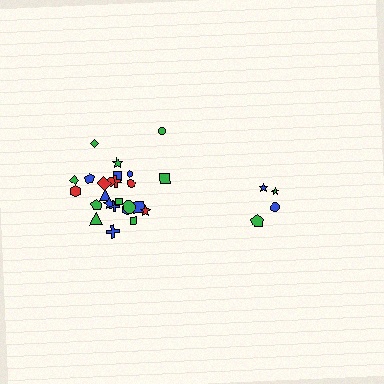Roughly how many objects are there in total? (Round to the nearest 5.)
Roughly 30 objects in total.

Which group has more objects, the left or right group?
The left group.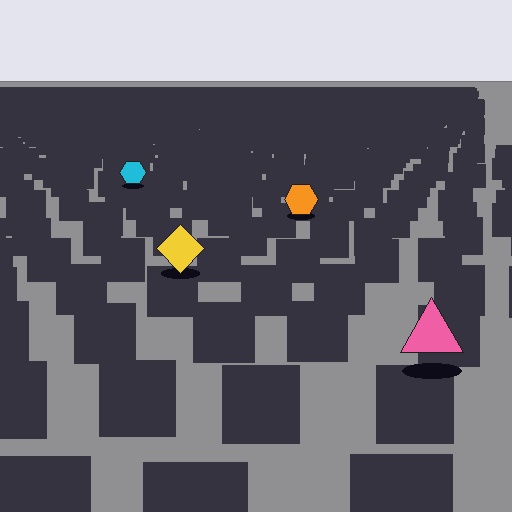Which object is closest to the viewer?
The pink triangle is closest. The texture marks near it are larger and more spread out.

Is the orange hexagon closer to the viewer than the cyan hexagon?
Yes. The orange hexagon is closer — you can tell from the texture gradient: the ground texture is coarser near it.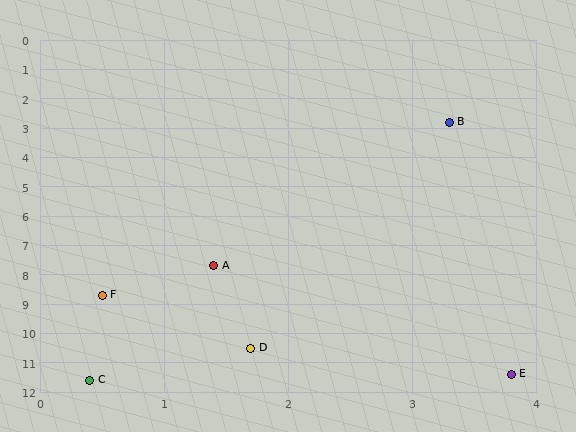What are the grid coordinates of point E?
Point E is at approximately (3.8, 11.4).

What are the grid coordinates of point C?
Point C is at approximately (0.4, 11.6).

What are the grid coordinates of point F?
Point F is at approximately (0.5, 8.7).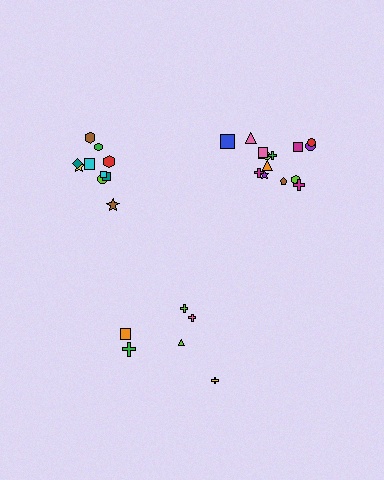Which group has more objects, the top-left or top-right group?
The top-right group.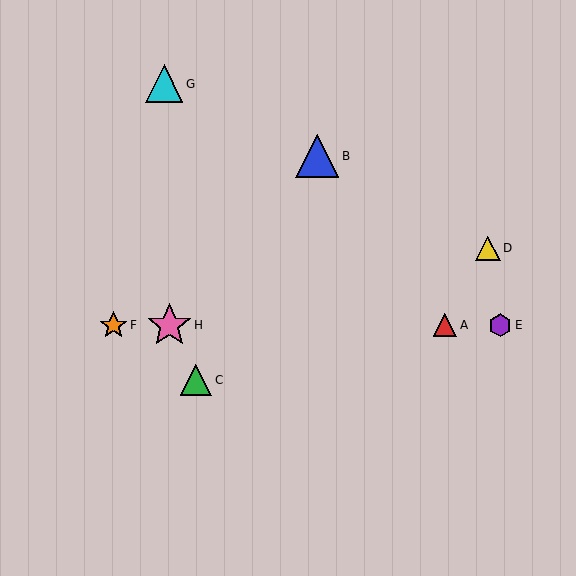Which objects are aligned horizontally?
Objects A, E, F, H are aligned horizontally.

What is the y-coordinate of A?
Object A is at y≈325.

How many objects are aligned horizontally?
4 objects (A, E, F, H) are aligned horizontally.